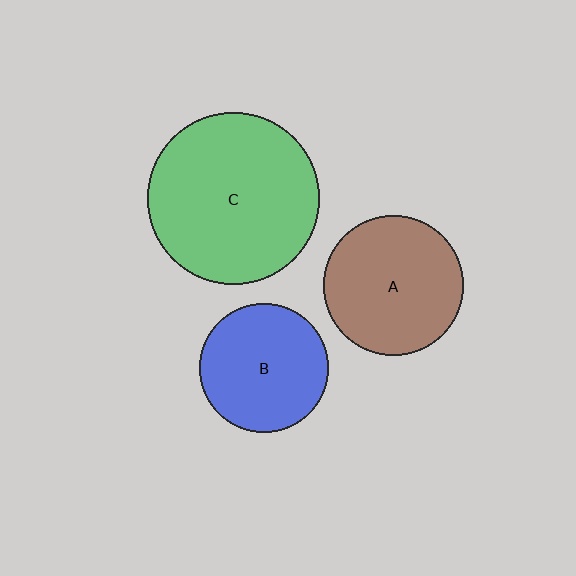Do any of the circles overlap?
No, none of the circles overlap.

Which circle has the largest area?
Circle C (green).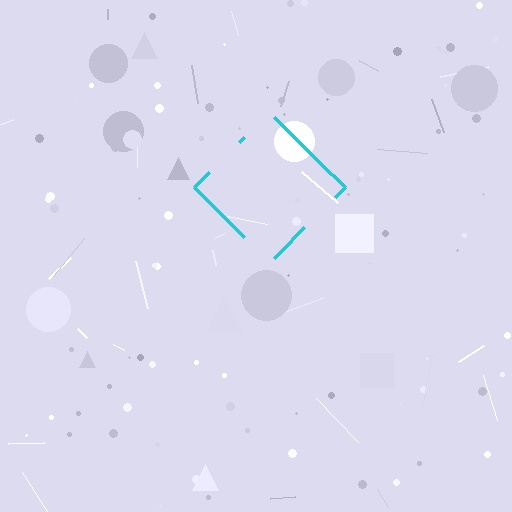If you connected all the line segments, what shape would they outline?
They would outline a diamond.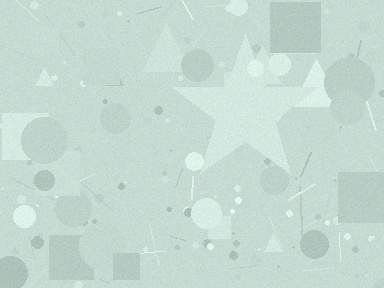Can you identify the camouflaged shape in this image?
The camouflaged shape is a star.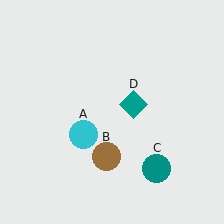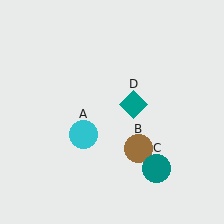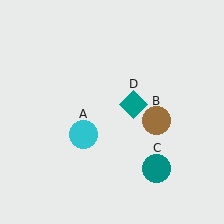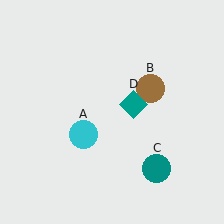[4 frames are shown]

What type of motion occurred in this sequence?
The brown circle (object B) rotated counterclockwise around the center of the scene.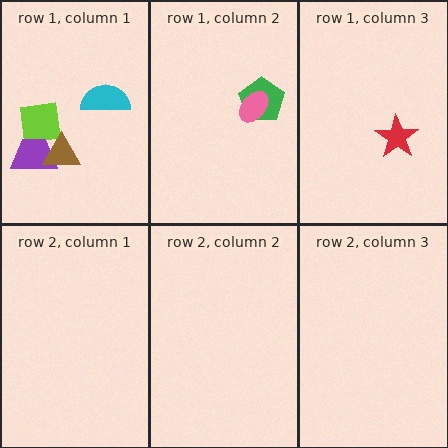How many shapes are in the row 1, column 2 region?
2.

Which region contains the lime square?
The row 1, column 1 region.